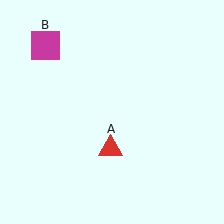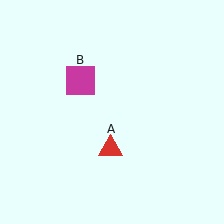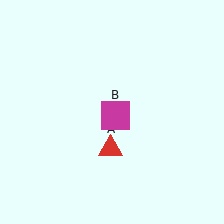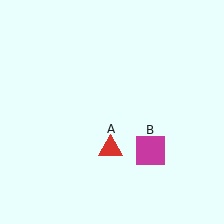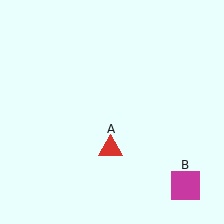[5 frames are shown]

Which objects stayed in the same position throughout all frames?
Red triangle (object A) remained stationary.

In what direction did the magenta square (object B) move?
The magenta square (object B) moved down and to the right.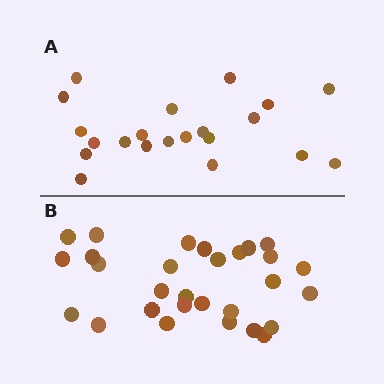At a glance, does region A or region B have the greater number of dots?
Region B (the bottom region) has more dots.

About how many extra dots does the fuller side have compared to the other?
Region B has roughly 8 or so more dots than region A.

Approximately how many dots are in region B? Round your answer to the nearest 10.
About 30 dots. (The exact count is 29, which rounds to 30.)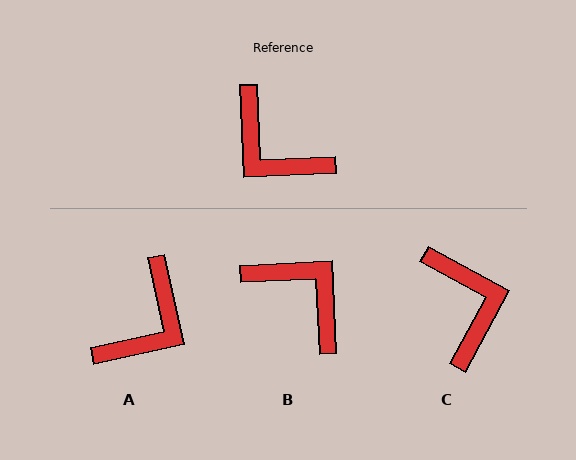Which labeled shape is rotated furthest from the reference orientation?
B, about 180 degrees away.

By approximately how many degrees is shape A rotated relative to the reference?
Approximately 100 degrees counter-clockwise.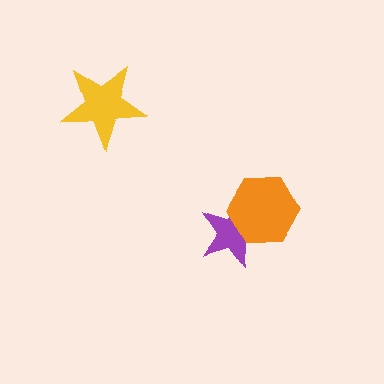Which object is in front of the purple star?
The orange hexagon is in front of the purple star.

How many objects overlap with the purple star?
1 object overlaps with the purple star.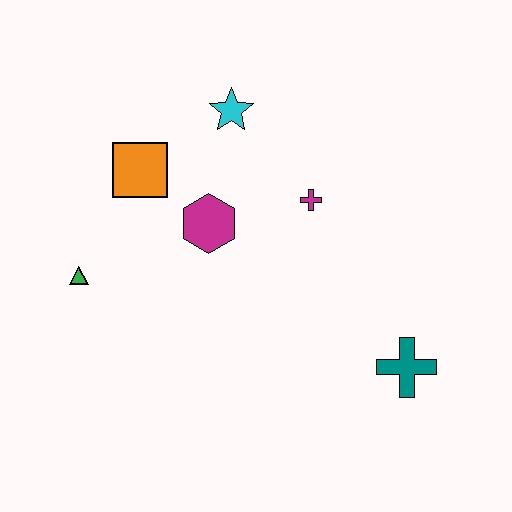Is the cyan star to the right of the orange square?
Yes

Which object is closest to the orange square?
The magenta hexagon is closest to the orange square.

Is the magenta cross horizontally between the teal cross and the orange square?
Yes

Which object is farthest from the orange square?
The teal cross is farthest from the orange square.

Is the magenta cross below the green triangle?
No